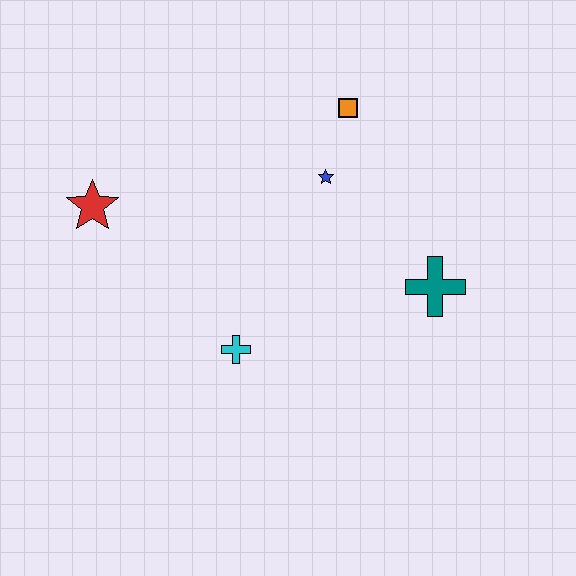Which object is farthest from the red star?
The teal cross is farthest from the red star.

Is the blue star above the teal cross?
Yes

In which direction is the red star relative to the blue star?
The red star is to the left of the blue star.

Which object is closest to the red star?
The cyan cross is closest to the red star.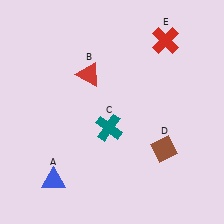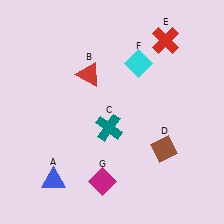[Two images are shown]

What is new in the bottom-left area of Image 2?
A magenta diamond (G) was added in the bottom-left area of Image 2.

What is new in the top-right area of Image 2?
A cyan diamond (F) was added in the top-right area of Image 2.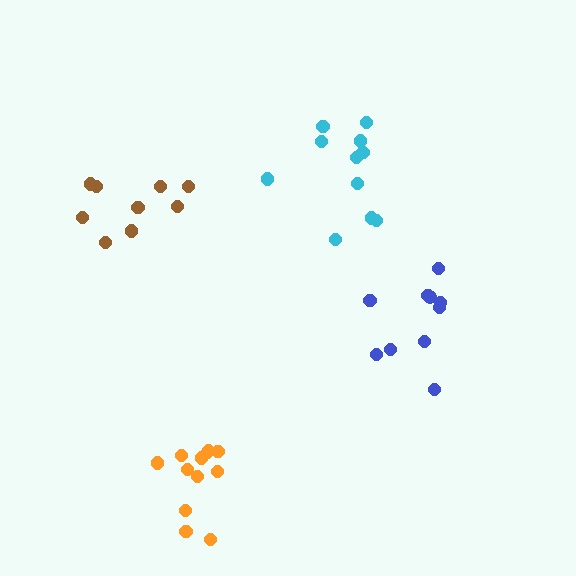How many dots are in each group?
Group 1: 9 dots, Group 2: 11 dots, Group 3: 10 dots, Group 4: 12 dots (42 total).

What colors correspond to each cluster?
The clusters are colored: brown, cyan, blue, orange.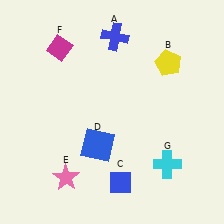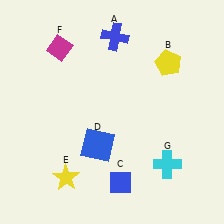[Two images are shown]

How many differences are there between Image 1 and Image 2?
There is 1 difference between the two images.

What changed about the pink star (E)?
In Image 1, E is pink. In Image 2, it changed to yellow.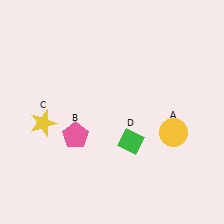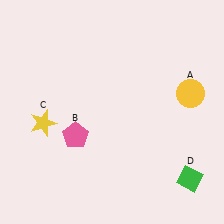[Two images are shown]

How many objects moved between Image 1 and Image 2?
2 objects moved between the two images.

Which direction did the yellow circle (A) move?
The yellow circle (A) moved up.